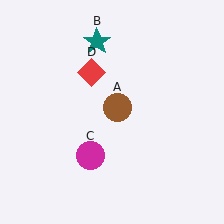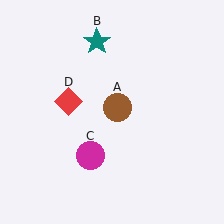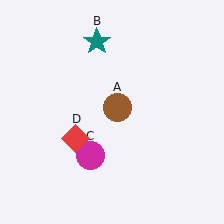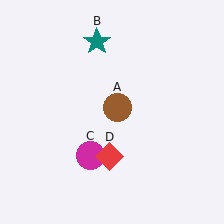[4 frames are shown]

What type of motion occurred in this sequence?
The red diamond (object D) rotated counterclockwise around the center of the scene.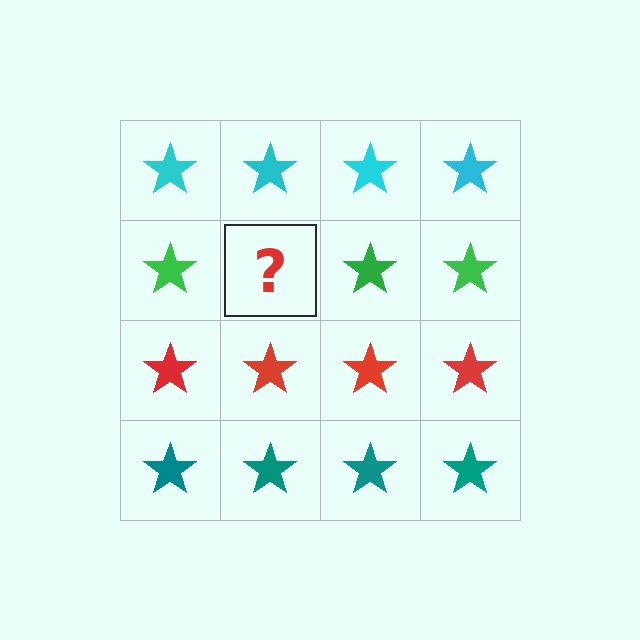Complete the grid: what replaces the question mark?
The question mark should be replaced with a green star.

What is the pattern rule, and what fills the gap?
The rule is that each row has a consistent color. The gap should be filled with a green star.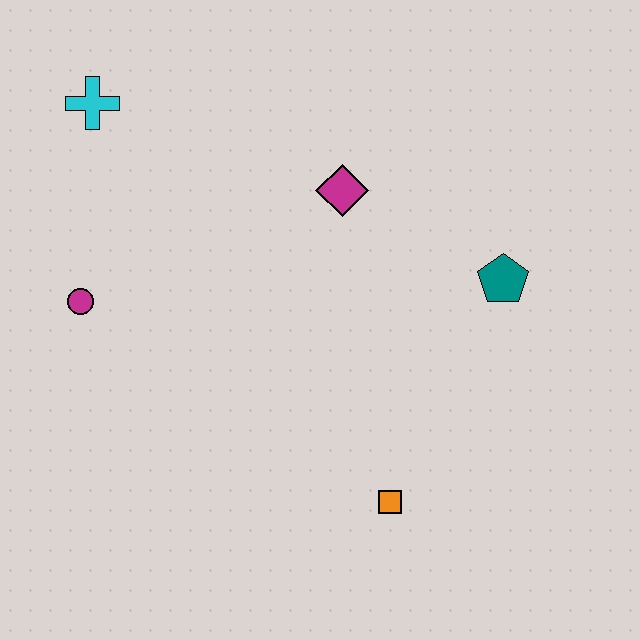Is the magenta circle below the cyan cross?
Yes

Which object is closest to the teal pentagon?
The magenta diamond is closest to the teal pentagon.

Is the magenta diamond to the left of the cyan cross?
No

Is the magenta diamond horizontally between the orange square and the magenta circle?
Yes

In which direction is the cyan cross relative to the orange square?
The cyan cross is above the orange square.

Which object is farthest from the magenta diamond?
The orange square is farthest from the magenta diamond.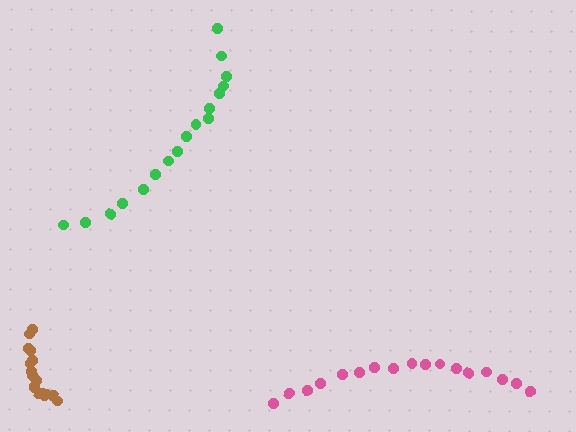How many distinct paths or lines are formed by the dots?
There are 3 distinct paths.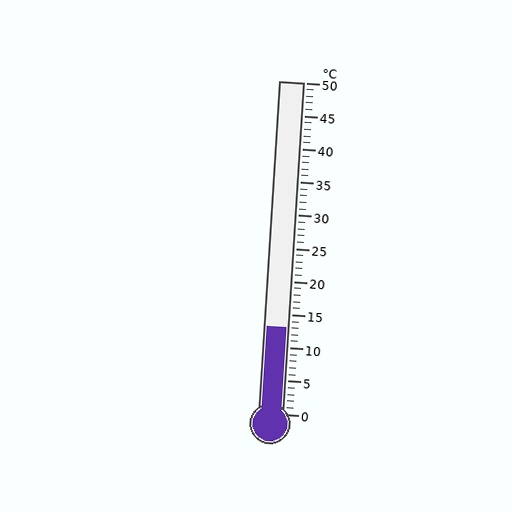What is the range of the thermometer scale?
The thermometer scale ranges from 0°C to 50°C.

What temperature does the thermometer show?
The thermometer shows approximately 13°C.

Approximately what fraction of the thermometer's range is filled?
The thermometer is filled to approximately 25% of its range.